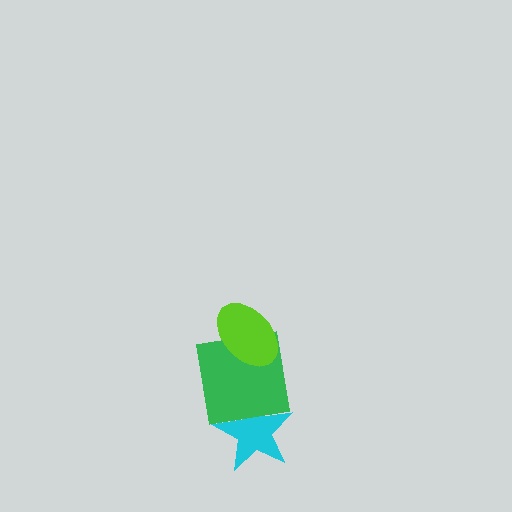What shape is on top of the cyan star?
The green square is on top of the cyan star.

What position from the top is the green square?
The green square is 2nd from the top.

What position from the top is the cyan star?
The cyan star is 3rd from the top.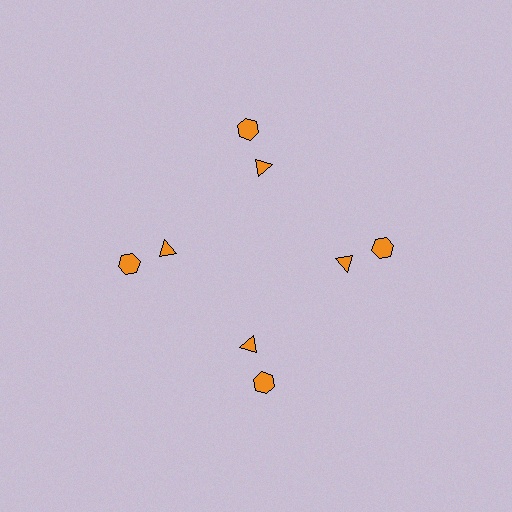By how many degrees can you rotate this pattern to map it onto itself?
The pattern maps onto itself every 90 degrees of rotation.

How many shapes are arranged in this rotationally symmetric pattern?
There are 8 shapes, arranged in 4 groups of 2.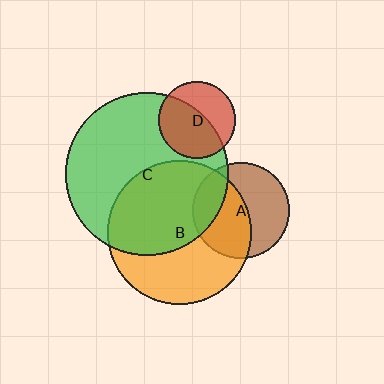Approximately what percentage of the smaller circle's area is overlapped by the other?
Approximately 20%.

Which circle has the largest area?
Circle C (green).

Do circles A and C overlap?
Yes.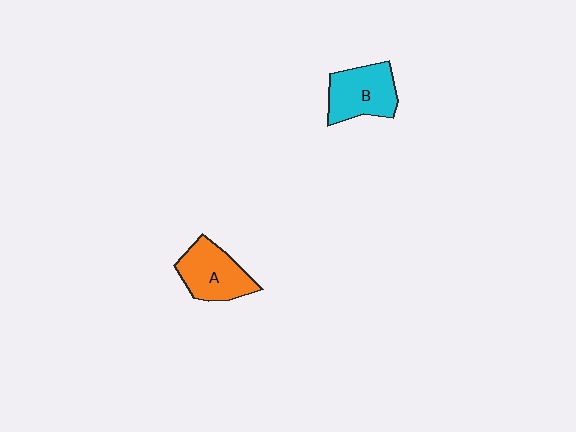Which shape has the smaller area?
Shape A (orange).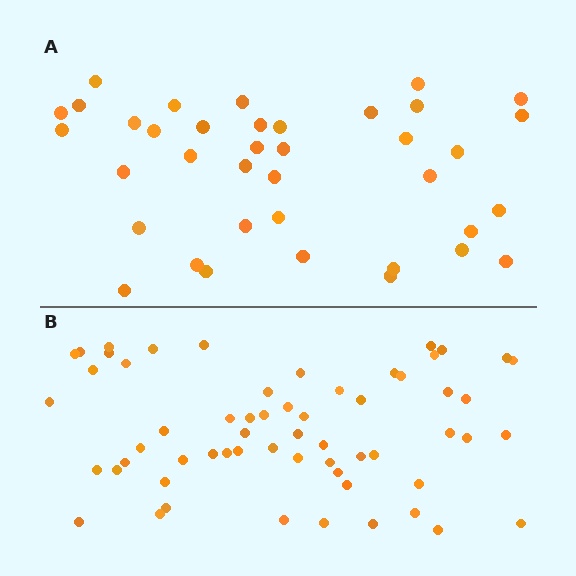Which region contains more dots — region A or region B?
Region B (the bottom region) has more dots.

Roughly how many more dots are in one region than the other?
Region B has approximately 20 more dots than region A.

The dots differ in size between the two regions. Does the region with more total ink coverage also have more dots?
No. Region A has more total ink coverage because its dots are larger, but region B actually contains more individual dots. Total area can be misleading — the number of items is what matters here.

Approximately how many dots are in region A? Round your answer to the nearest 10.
About 40 dots. (The exact count is 38, which rounds to 40.)